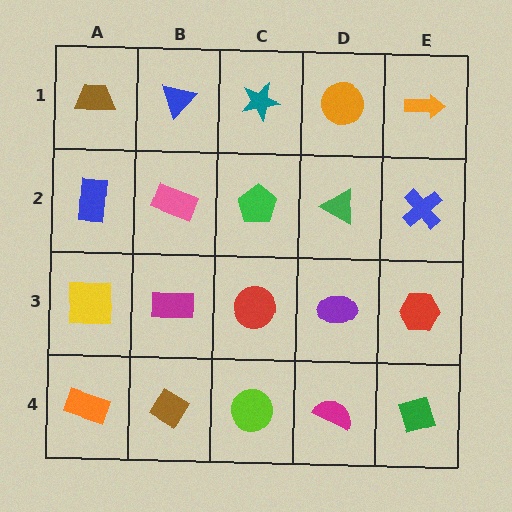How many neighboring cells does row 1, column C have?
3.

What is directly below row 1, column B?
A pink rectangle.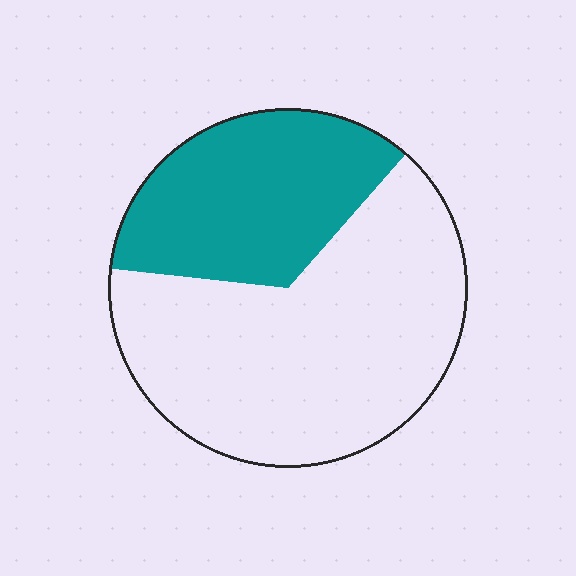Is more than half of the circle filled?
No.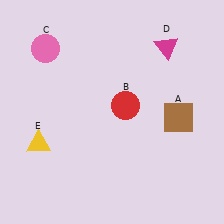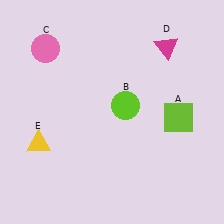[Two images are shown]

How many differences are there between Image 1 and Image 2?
There are 2 differences between the two images.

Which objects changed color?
A changed from brown to lime. B changed from red to lime.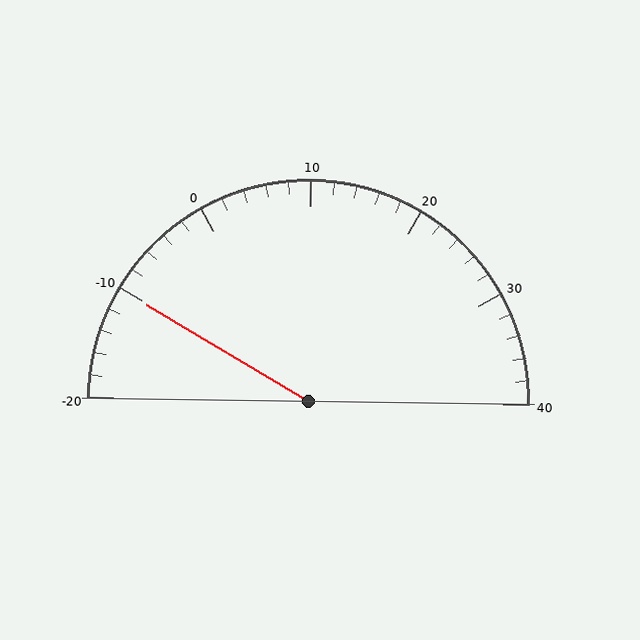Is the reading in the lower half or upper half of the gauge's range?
The reading is in the lower half of the range (-20 to 40).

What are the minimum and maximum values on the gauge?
The gauge ranges from -20 to 40.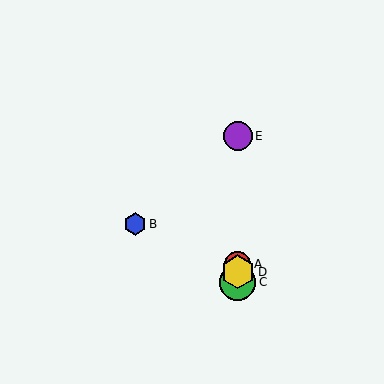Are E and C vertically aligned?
Yes, both are at x≈238.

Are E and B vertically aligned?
No, E is at x≈238 and B is at x≈135.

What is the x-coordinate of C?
Object C is at x≈238.